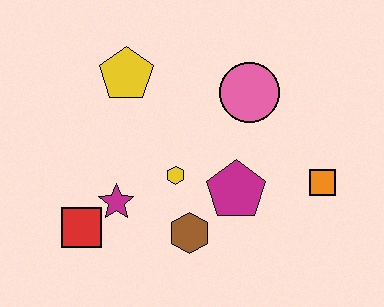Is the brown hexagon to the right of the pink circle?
No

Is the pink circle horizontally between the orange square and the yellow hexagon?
Yes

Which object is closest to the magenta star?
The red square is closest to the magenta star.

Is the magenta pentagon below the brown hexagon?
No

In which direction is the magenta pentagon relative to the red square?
The magenta pentagon is to the right of the red square.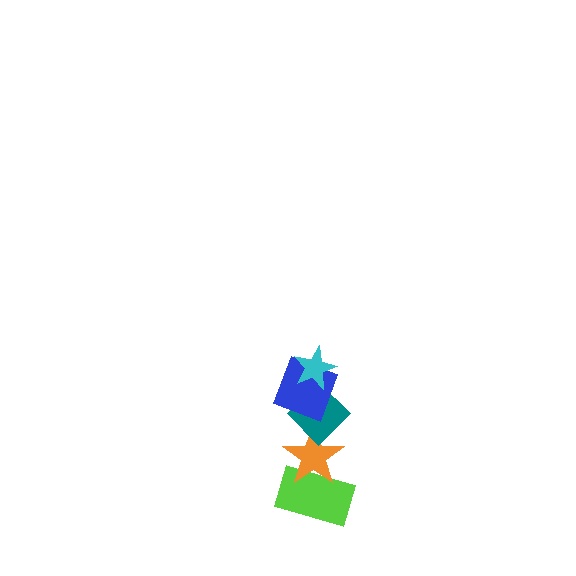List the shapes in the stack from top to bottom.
From top to bottom: the cyan star, the blue square, the teal diamond, the orange star, the lime rectangle.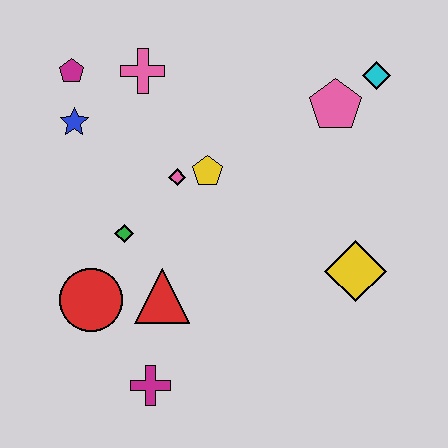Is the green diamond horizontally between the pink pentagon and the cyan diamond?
No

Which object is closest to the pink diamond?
The yellow pentagon is closest to the pink diamond.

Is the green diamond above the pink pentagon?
No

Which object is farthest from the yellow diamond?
The magenta pentagon is farthest from the yellow diamond.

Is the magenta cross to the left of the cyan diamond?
Yes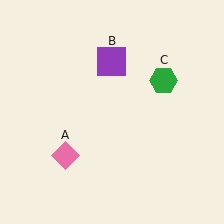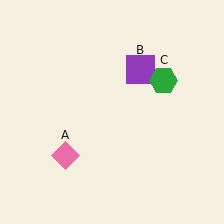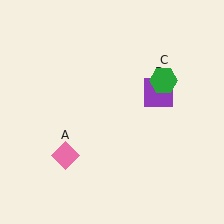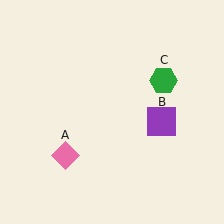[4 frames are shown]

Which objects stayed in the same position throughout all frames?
Pink diamond (object A) and green hexagon (object C) remained stationary.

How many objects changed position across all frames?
1 object changed position: purple square (object B).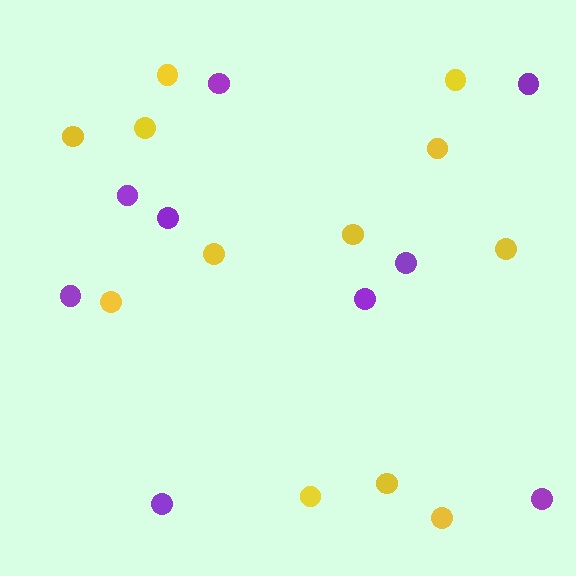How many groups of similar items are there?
There are 2 groups: one group of purple circles (9) and one group of yellow circles (12).